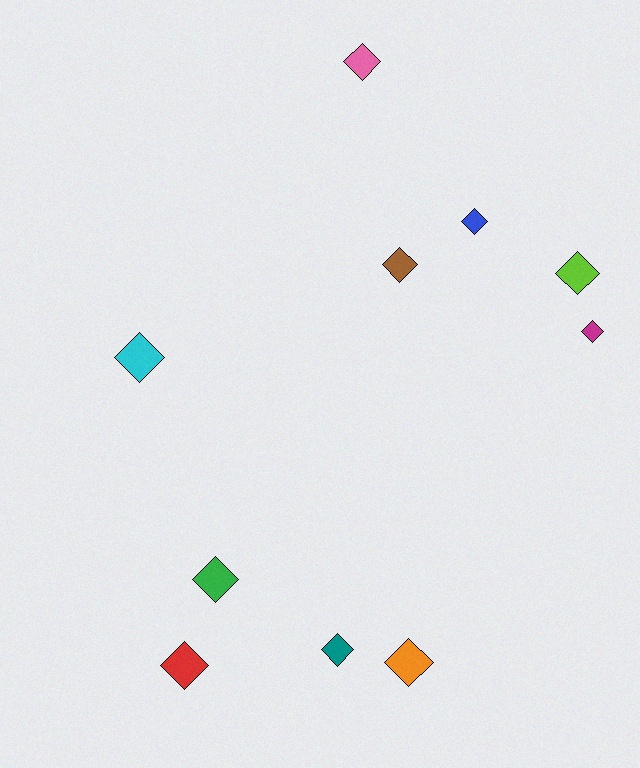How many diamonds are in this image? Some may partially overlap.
There are 10 diamonds.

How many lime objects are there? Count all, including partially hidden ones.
There is 1 lime object.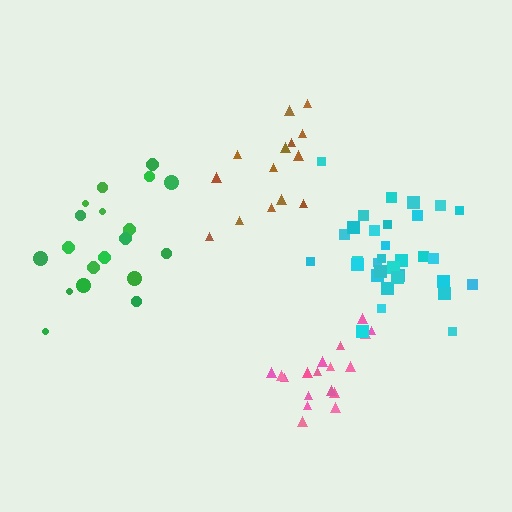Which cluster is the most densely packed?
Cyan.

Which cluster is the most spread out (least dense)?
Green.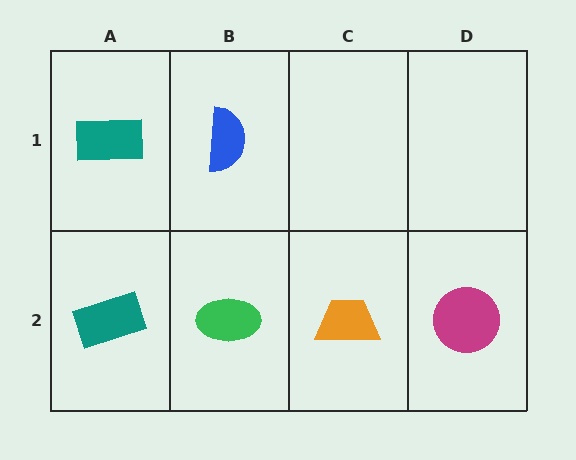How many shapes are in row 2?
4 shapes.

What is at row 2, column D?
A magenta circle.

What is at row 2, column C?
An orange trapezoid.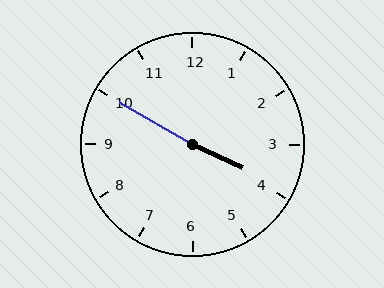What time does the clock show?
3:50.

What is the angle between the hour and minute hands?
Approximately 175 degrees.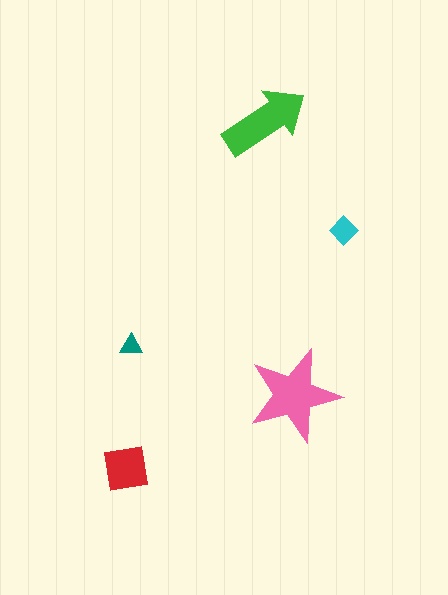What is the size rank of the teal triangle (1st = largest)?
5th.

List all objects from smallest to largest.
The teal triangle, the cyan diamond, the red square, the green arrow, the pink star.